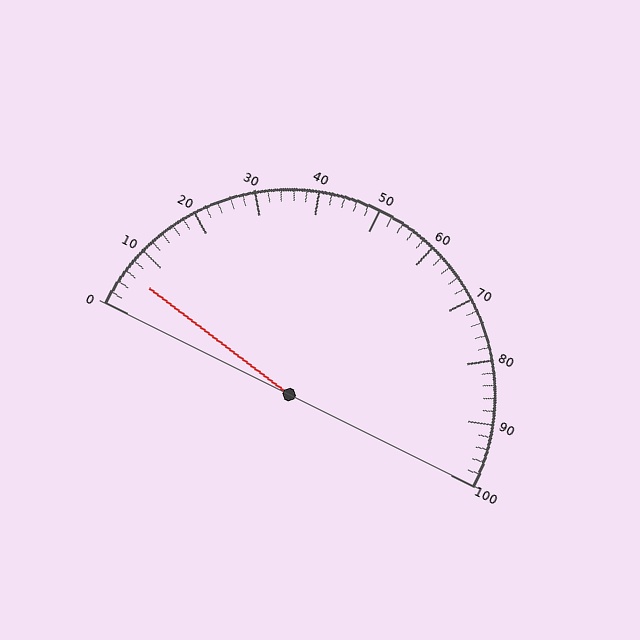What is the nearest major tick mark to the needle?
The nearest major tick mark is 10.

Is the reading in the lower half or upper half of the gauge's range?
The reading is in the lower half of the range (0 to 100).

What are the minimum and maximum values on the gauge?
The gauge ranges from 0 to 100.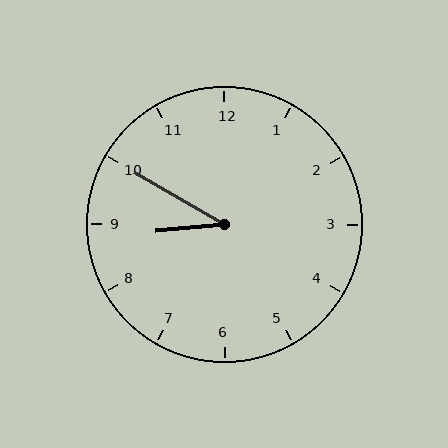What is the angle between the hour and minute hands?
Approximately 35 degrees.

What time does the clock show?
8:50.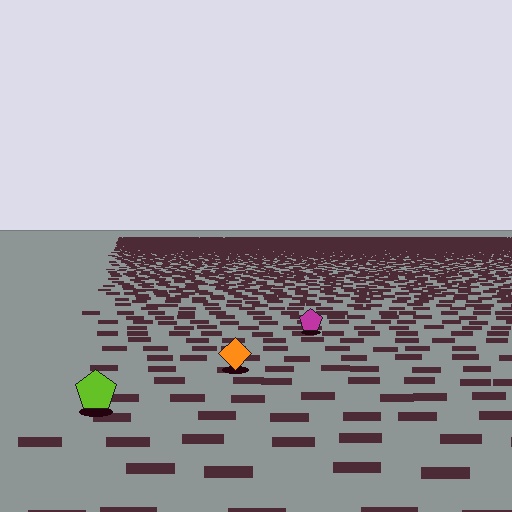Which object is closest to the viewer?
The lime pentagon is closest. The texture marks near it are larger and more spread out.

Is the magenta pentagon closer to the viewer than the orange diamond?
No. The orange diamond is closer — you can tell from the texture gradient: the ground texture is coarser near it.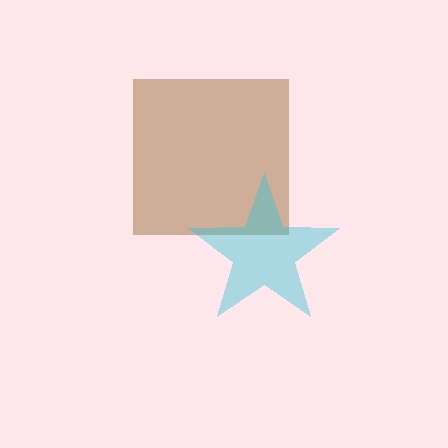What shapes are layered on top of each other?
The layered shapes are: a brown square, a cyan star.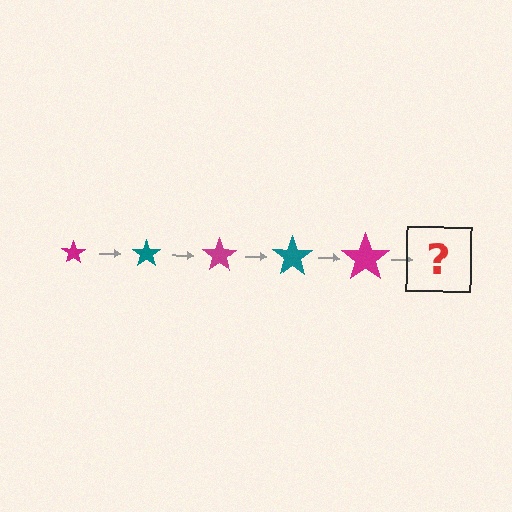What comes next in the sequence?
The next element should be a teal star, larger than the previous one.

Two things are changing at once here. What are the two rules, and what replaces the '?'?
The two rules are that the star grows larger each step and the color cycles through magenta and teal. The '?' should be a teal star, larger than the previous one.